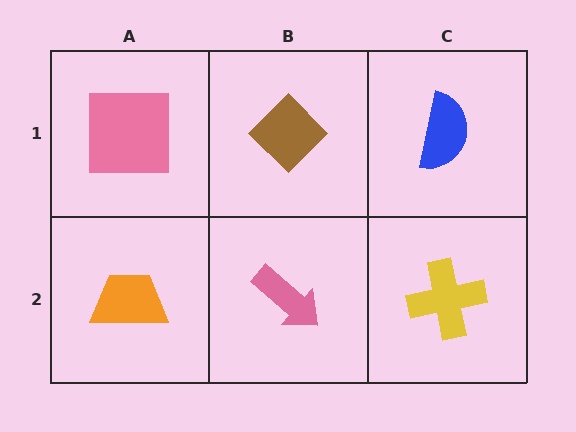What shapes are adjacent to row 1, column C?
A yellow cross (row 2, column C), a brown diamond (row 1, column B).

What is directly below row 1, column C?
A yellow cross.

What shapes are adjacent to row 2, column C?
A blue semicircle (row 1, column C), a pink arrow (row 2, column B).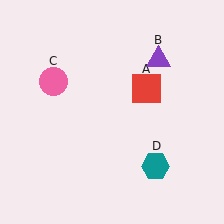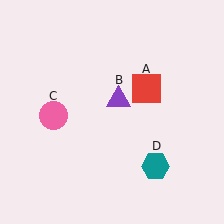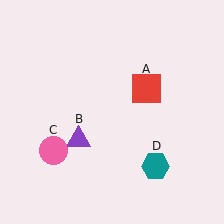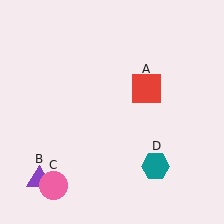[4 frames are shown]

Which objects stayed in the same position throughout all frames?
Red square (object A) and teal hexagon (object D) remained stationary.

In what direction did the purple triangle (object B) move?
The purple triangle (object B) moved down and to the left.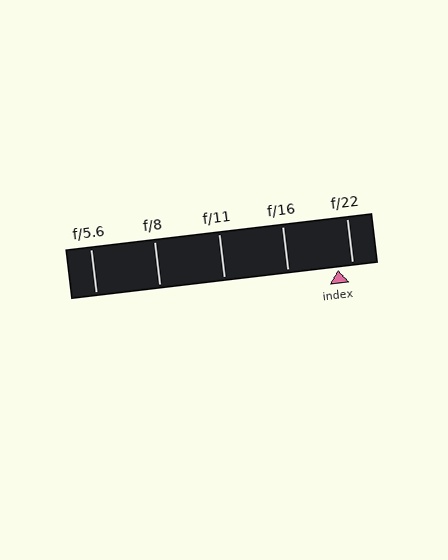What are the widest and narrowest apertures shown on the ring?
The widest aperture shown is f/5.6 and the narrowest is f/22.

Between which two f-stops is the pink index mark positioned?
The index mark is between f/16 and f/22.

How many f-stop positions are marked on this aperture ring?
There are 5 f-stop positions marked.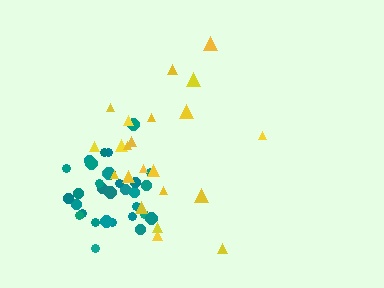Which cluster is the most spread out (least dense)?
Yellow.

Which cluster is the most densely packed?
Teal.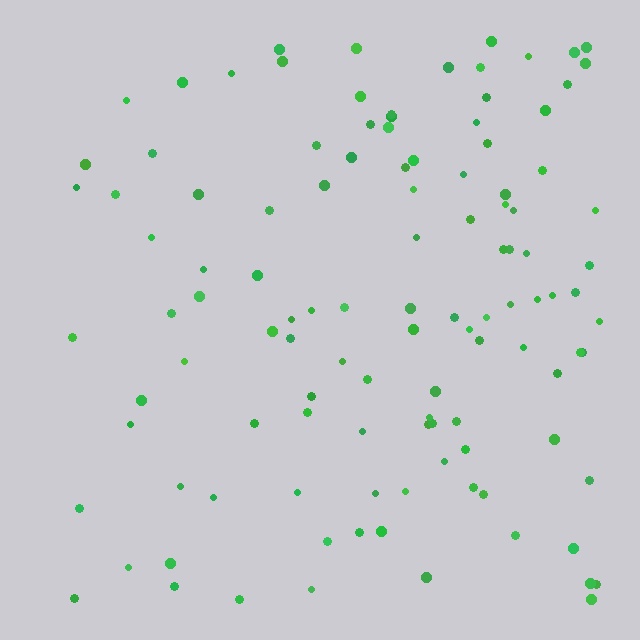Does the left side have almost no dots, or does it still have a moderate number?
Still a moderate number, just noticeably fewer than the right.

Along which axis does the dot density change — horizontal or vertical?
Horizontal.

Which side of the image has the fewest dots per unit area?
The left.